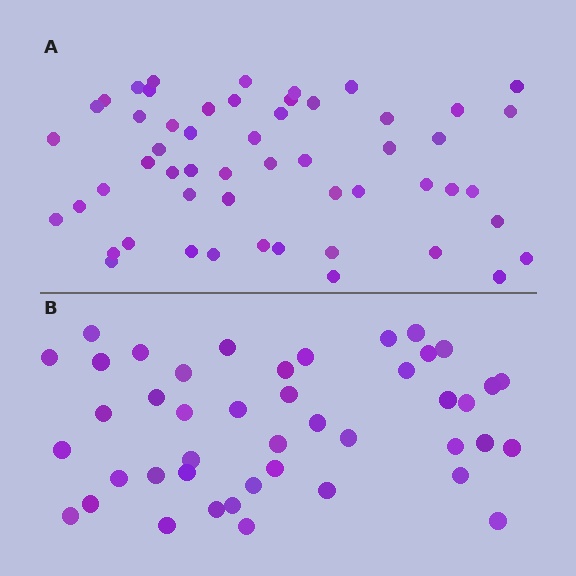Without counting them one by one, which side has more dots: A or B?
Region A (the top region) has more dots.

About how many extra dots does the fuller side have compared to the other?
Region A has roughly 10 or so more dots than region B.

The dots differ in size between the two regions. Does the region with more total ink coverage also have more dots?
No. Region B has more total ink coverage because its dots are larger, but region A actually contains more individual dots. Total area can be misleading — the number of items is what matters here.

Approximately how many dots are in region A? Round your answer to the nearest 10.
About 50 dots. (The exact count is 54, which rounds to 50.)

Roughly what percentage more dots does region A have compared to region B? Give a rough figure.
About 25% more.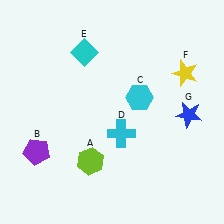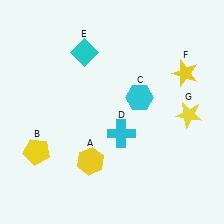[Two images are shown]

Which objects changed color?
A changed from lime to yellow. B changed from purple to yellow. G changed from blue to yellow.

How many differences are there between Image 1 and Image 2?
There are 3 differences between the two images.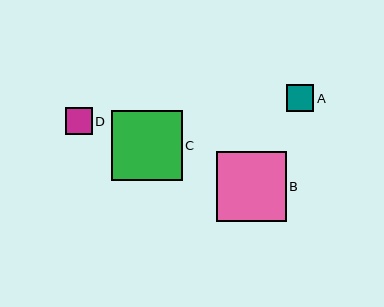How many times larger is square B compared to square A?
Square B is approximately 2.6 times the size of square A.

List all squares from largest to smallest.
From largest to smallest: C, B, A, D.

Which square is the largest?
Square C is the largest with a size of approximately 71 pixels.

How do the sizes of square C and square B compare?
Square C and square B are approximately the same size.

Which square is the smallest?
Square D is the smallest with a size of approximately 26 pixels.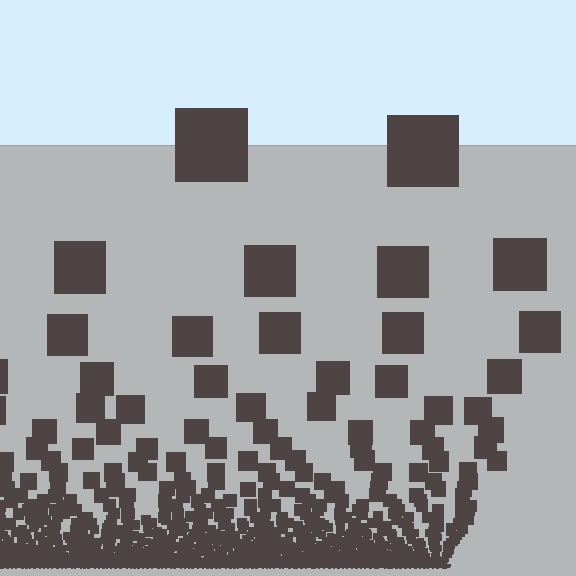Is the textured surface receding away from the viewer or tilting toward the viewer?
The surface appears to tilt toward the viewer. Texture elements get larger and sparser toward the top.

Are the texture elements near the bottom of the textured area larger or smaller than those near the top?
Smaller. The gradient is inverted — elements near the bottom are smaller and denser.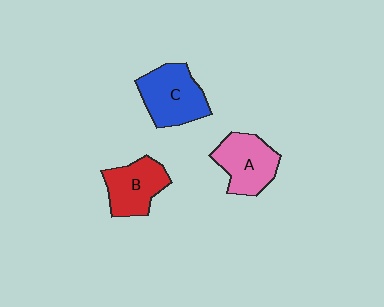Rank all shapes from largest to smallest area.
From largest to smallest: C (blue), A (pink), B (red).